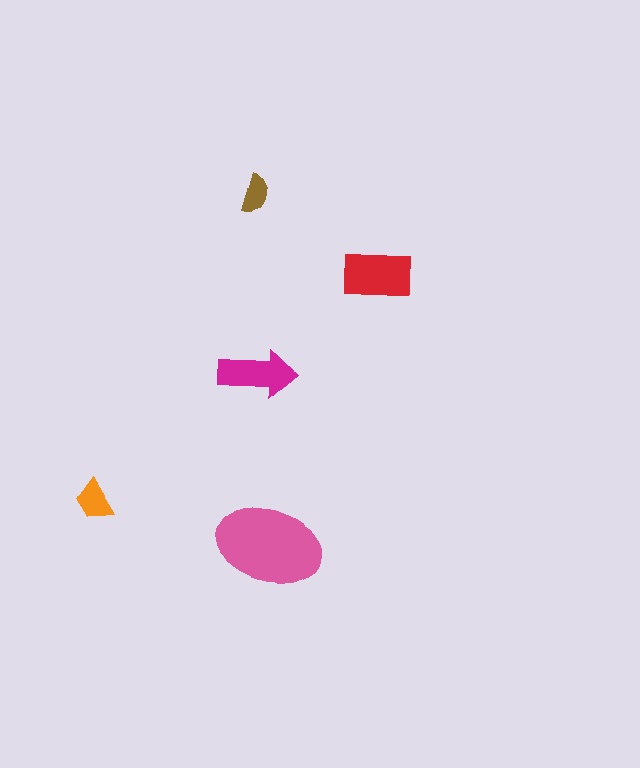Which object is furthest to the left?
The orange trapezoid is leftmost.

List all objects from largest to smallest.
The pink ellipse, the red rectangle, the magenta arrow, the orange trapezoid, the brown semicircle.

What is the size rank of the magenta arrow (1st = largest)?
3rd.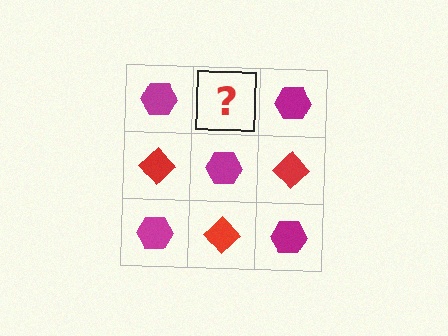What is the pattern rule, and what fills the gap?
The rule is that it alternates magenta hexagon and red diamond in a checkerboard pattern. The gap should be filled with a red diamond.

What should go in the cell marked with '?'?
The missing cell should contain a red diamond.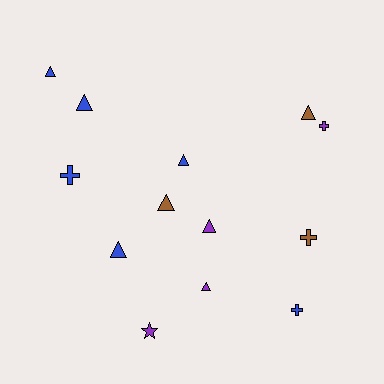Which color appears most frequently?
Blue, with 6 objects.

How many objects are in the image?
There are 13 objects.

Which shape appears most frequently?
Triangle, with 8 objects.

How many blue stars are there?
There are no blue stars.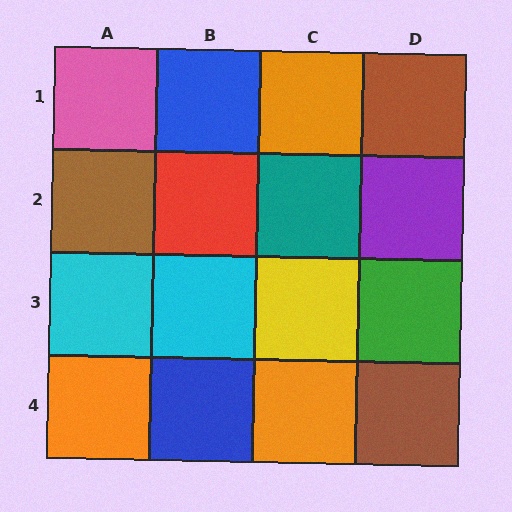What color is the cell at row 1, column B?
Blue.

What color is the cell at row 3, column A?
Cyan.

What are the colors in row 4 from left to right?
Orange, blue, orange, brown.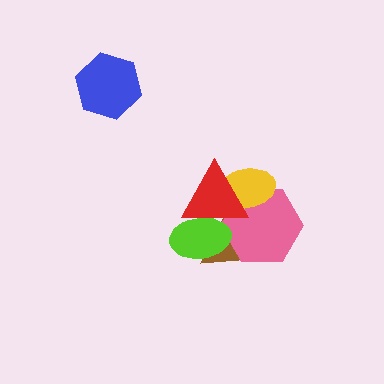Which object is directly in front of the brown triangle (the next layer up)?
The pink hexagon is directly in front of the brown triangle.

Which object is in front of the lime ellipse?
The red triangle is in front of the lime ellipse.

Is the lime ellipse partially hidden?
Yes, it is partially covered by another shape.